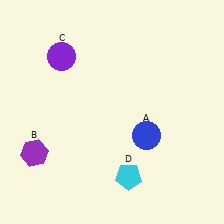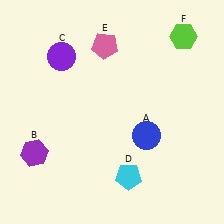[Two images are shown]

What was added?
A pink pentagon (E), a lime hexagon (F) were added in Image 2.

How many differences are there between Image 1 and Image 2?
There are 2 differences between the two images.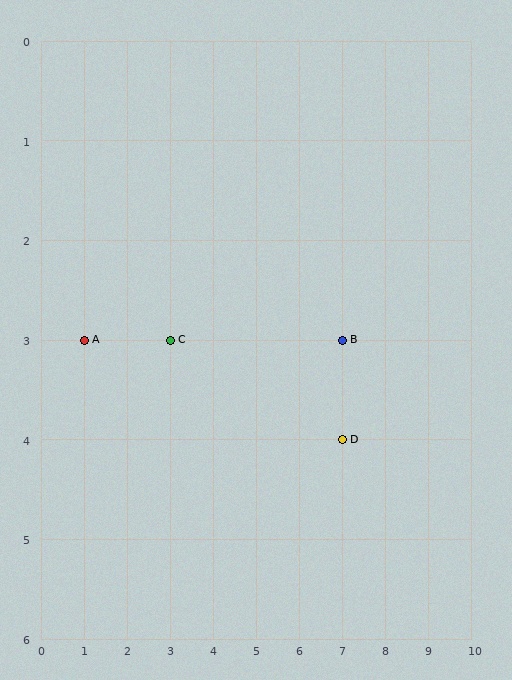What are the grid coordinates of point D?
Point D is at grid coordinates (7, 4).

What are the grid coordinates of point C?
Point C is at grid coordinates (3, 3).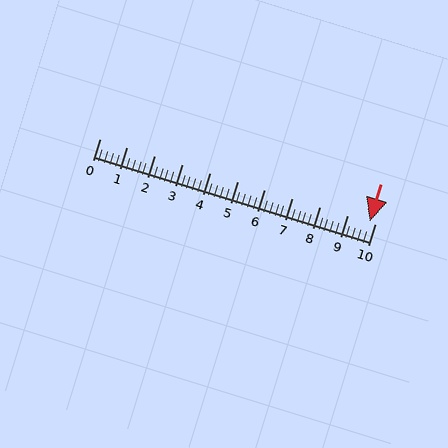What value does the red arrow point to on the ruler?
The red arrow points to approximately 9.8.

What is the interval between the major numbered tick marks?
The major tick marks are spaced 1 units apart.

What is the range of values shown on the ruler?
The ruler shows values from 0 to 10.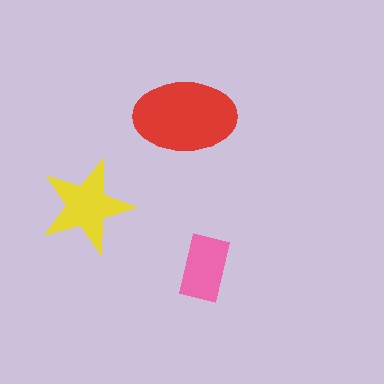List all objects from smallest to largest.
The pink rectangle, the yellow star, the red ellipse.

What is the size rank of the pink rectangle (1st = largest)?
3rd.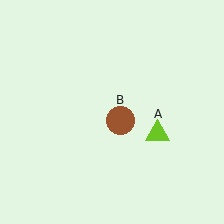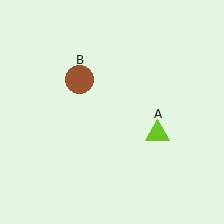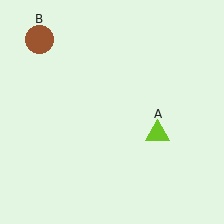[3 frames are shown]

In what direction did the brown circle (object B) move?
The brown circle (object B) moved up and to the left.